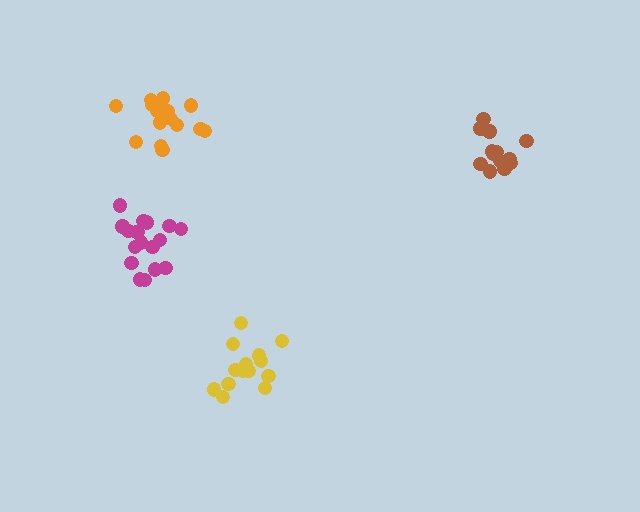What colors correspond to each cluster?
The clusters are colored: yellow, orange, brown, magenta.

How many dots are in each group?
Group 1: 15 dots, Group 2: 15 dots, Group 3: 13 dots, Group 4: 18 dots (61 total).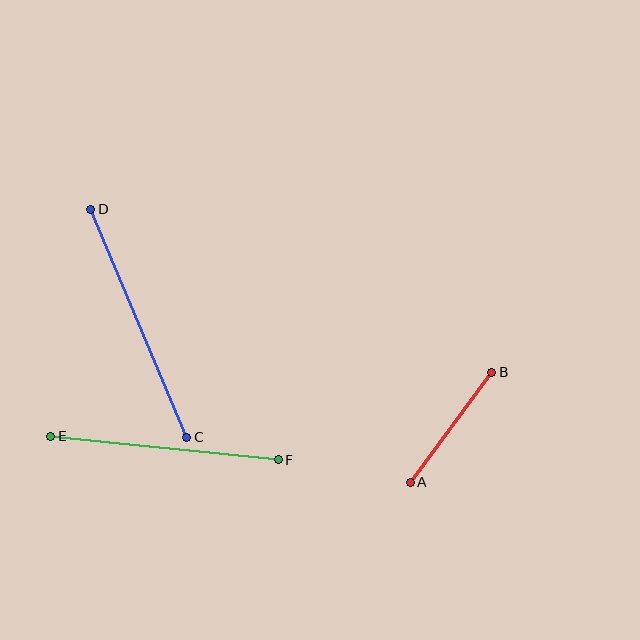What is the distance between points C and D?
The distance is approximately 247 pixels.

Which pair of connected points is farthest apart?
Points C and D are farthest apart.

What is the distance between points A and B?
The distance is approximately 137 pixels.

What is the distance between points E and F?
The distance is approximately 228 pixels.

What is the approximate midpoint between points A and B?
The midpoint is at approximately (451, 427) pixels.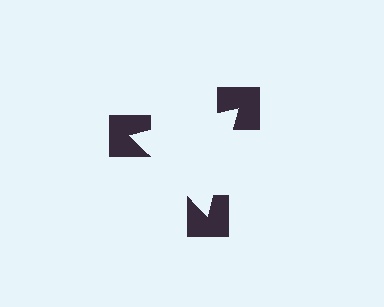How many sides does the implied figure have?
3 sides.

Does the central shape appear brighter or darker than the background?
It typically appears slightly brighter than the background, even though no actual brightness change is drawn.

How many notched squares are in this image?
There are 3 — one at each vertex of the illusory triangle.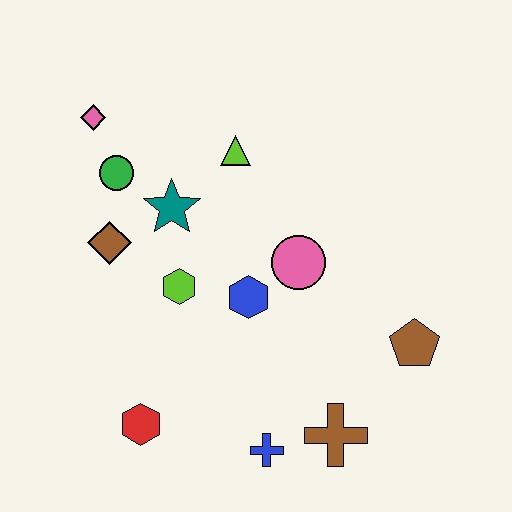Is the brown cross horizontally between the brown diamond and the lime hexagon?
No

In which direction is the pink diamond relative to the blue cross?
The pink diamond is above the blue cross.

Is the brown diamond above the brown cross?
Yes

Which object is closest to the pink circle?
The blue hexagon is closest to the pink circle.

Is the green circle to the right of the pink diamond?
Yes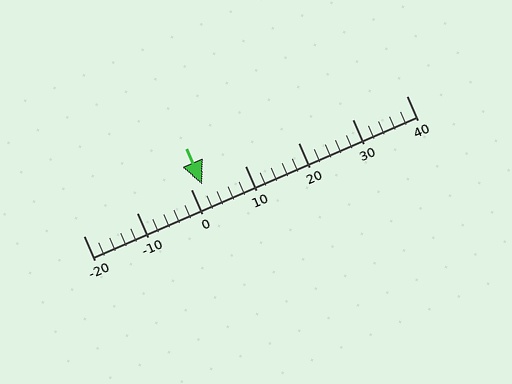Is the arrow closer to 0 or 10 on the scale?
The arrow is closer to 0.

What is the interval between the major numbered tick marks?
The major tick marks are spaced 10 units apart.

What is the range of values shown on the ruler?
The ruler shows values from -20 to 40.